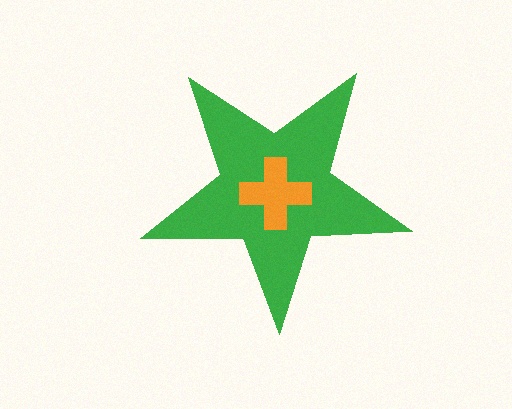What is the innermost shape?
The orange cross.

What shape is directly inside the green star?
The orange cross.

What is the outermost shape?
The green star.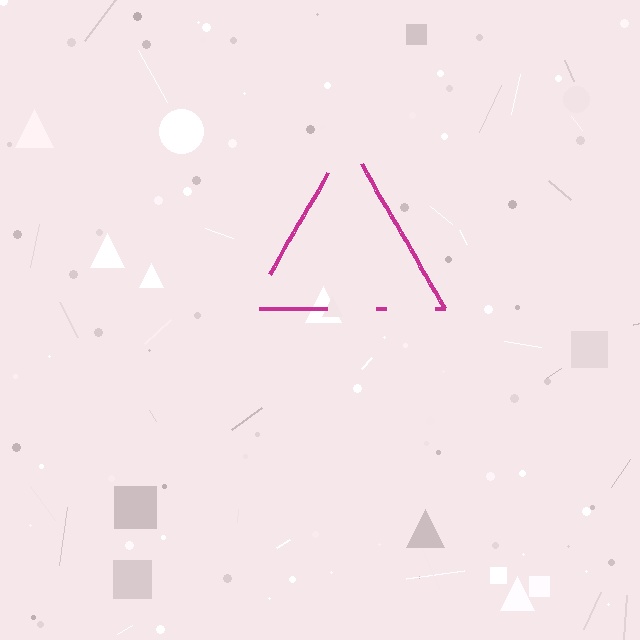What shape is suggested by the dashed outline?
The dashed outline suggests a triangle.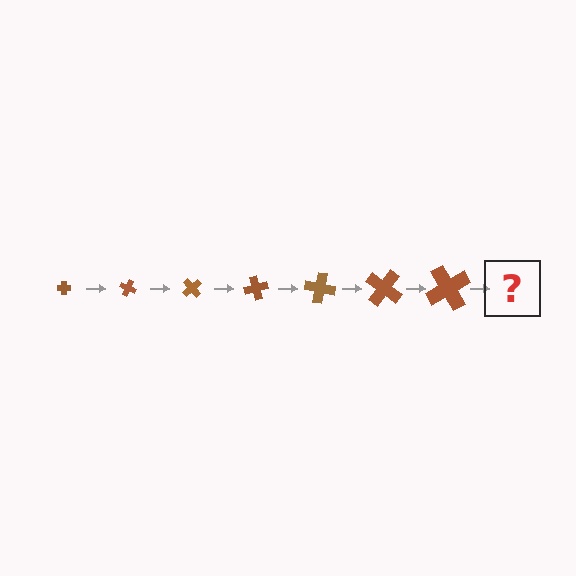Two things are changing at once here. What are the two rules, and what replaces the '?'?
The two rules are that the cross grows larger each step and it rotates 25 degrees each step. The '?' should be a cross, larger than the previous one and rotated 175 degrees from the start.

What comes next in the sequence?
The next element should be a cross, larger than the previous one and rotated 175 degrees from the start.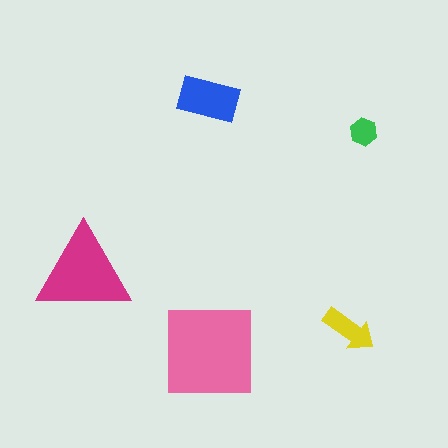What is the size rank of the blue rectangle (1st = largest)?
3rd.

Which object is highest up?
The blue rectangle is topmost.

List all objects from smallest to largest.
The green hexagon, the yellow arrow, the blue rectangle, the magenta triangle, the pink square.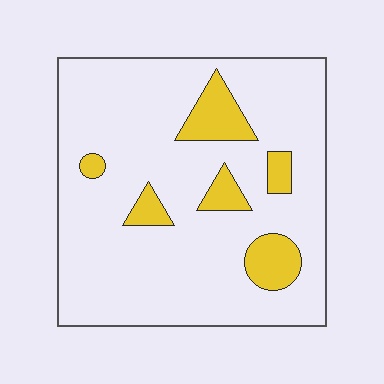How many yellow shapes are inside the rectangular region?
6.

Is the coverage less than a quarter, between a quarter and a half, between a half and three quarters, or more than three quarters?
Less than a quarter.